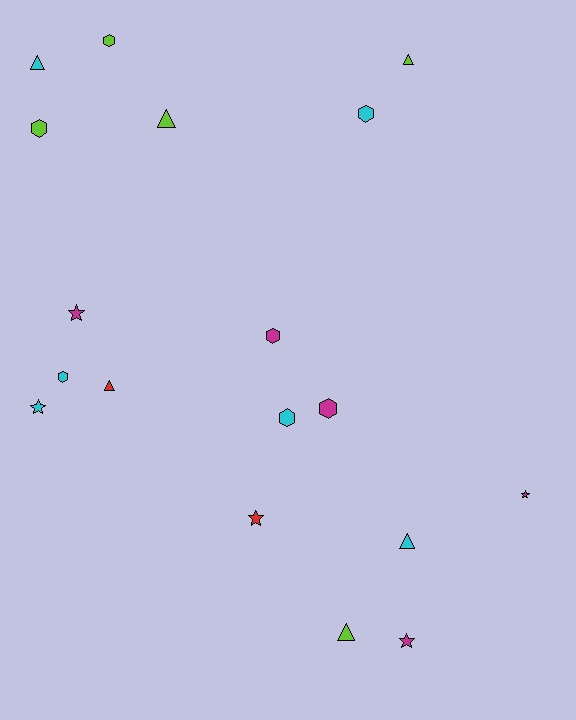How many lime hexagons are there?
There are 2 lime hexagons.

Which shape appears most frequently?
Hexagon, with 7 objects.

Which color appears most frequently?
Cyan, with 6 objects.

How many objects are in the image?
There are 18 objects.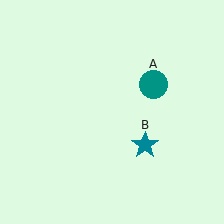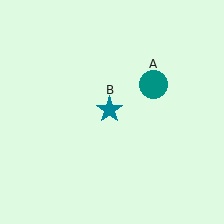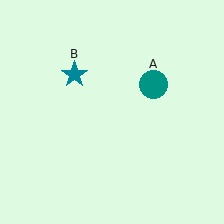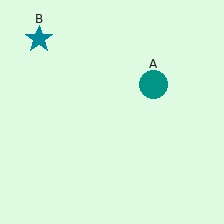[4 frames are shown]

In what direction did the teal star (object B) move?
The teal star (object B) moved up and to the left.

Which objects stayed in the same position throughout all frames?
Teal circle (object A) remained stationary.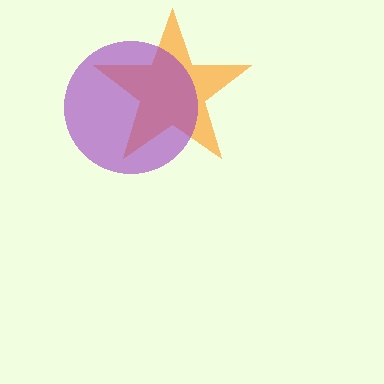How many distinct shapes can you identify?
There are 2 distinct shapes: an orange star, a purple circle.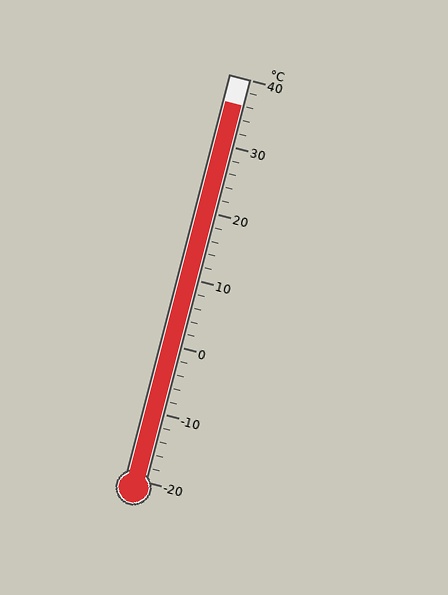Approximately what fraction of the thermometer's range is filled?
The thermometer is filled to approximately 95% of its range.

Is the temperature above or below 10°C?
The temperature is above 10°C.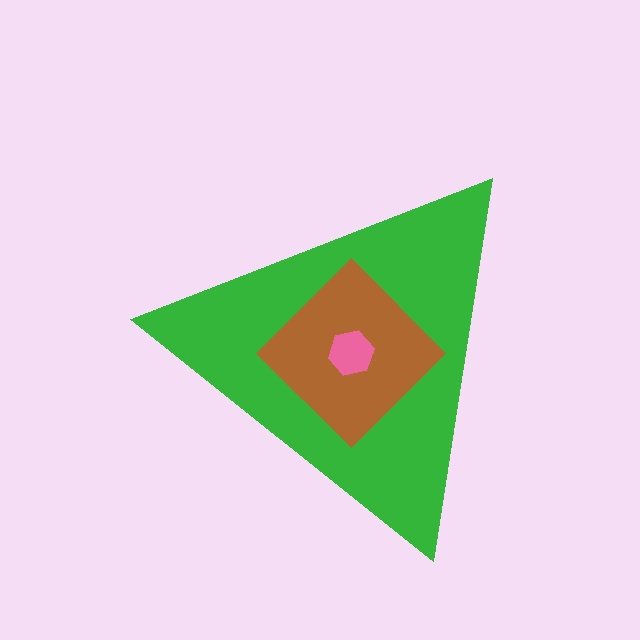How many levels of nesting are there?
3.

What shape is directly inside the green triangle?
The brown diamond.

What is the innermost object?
The pink hexagon.